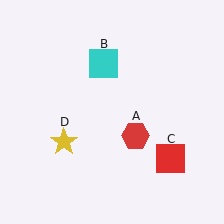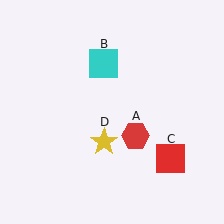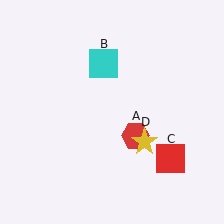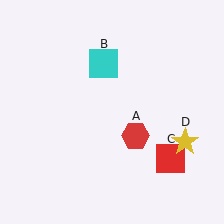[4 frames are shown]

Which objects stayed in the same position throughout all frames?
Red hexagon (object A) and cyan square (object B) and red square (object C) remained stationary.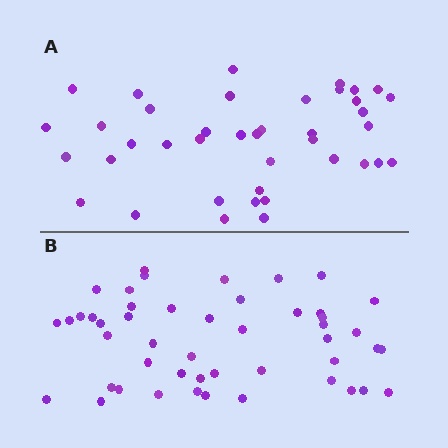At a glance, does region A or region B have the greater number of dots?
Region B (the bottom region) has more dots.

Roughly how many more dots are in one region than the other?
Region B has roughly 8 or so more dots than region A.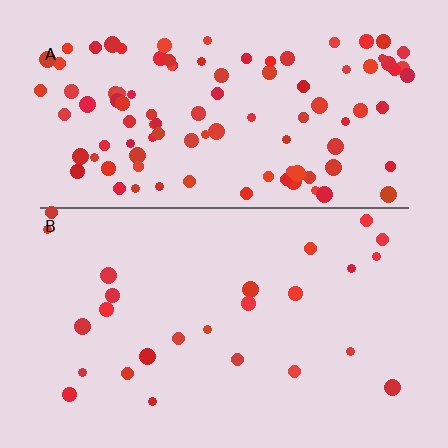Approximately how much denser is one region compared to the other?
Approximately 4.0× — region A over region B.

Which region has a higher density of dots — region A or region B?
A (the top).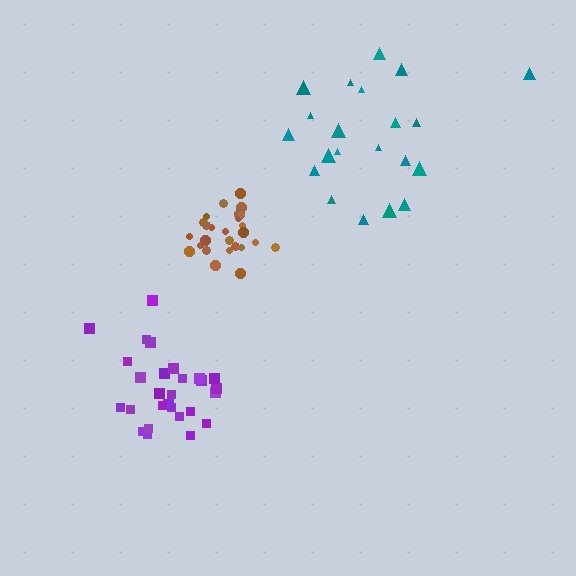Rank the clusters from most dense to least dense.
brown, purple, teal.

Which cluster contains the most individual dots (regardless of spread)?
Purple (28).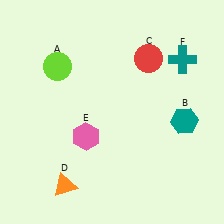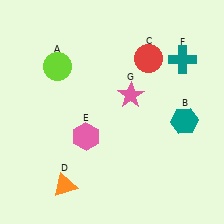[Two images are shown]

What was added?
A pink star (G) was added in Image 2.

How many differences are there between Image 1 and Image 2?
There is 1 difference between the two images.